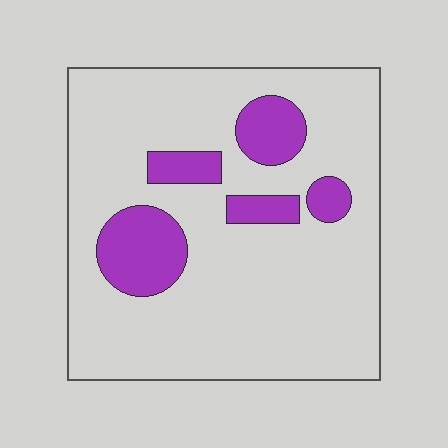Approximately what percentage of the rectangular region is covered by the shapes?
Approximately 15%.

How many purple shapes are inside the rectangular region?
5.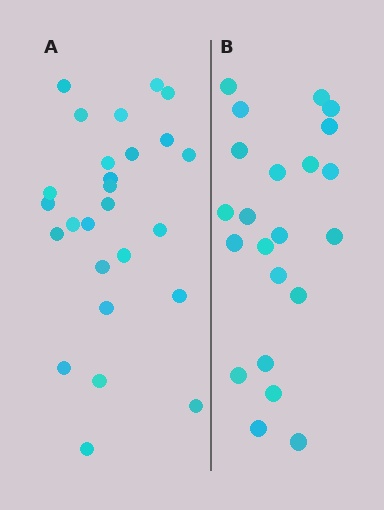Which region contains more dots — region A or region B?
Region A (the left region) has more dots.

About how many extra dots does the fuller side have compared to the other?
Region A has about 4 more dots than region B.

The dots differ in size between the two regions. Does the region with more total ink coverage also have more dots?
No. Region B has more total ink coverage because its dots are larger, but region A actually contains more individual dots. Total area can be misleading — the number of items is what matters here.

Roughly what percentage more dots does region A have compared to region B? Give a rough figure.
About 20% more.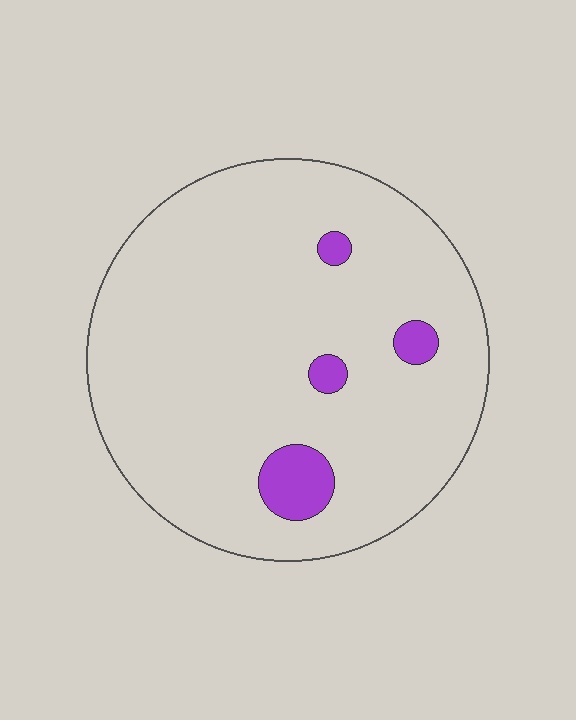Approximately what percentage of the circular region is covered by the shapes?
Approximately 5%.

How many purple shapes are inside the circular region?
4.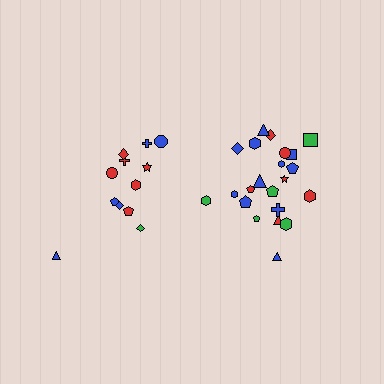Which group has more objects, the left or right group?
The right group.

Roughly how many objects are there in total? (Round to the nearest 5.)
Roughly 35 objects in total.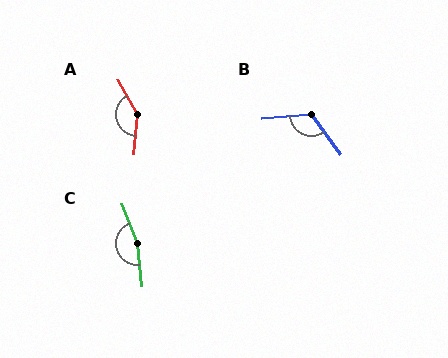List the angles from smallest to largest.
B (122°), A (146°), C (165°).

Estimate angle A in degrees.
Approximately 146 degrees.